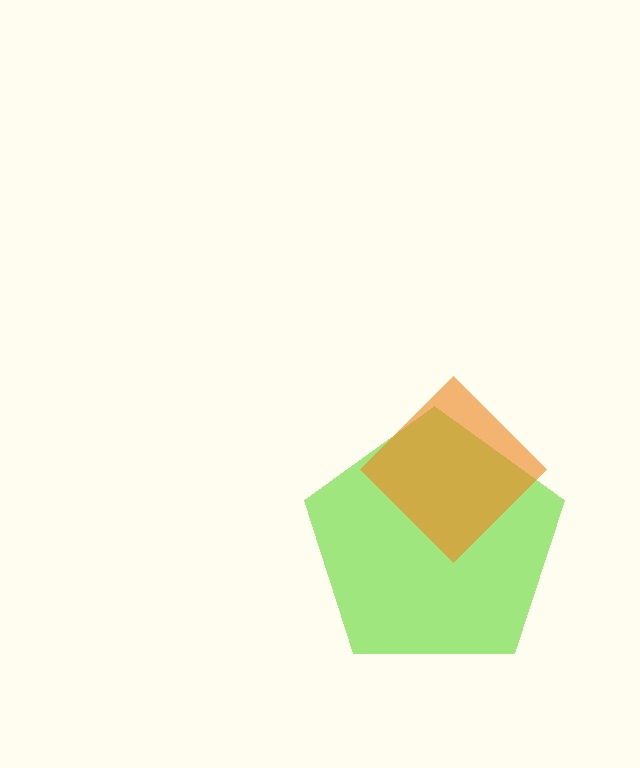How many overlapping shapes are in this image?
There are 2 overlapping shapes in the image.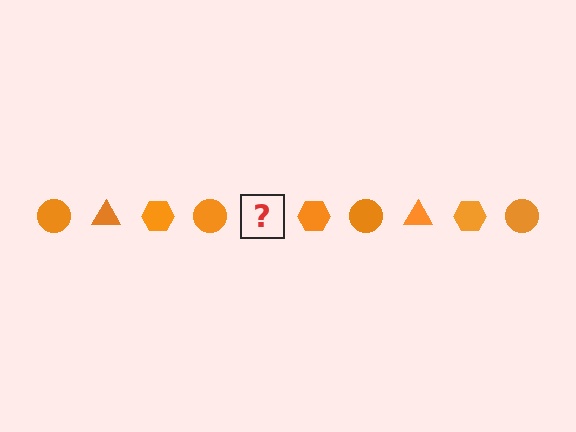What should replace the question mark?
The question mark should be replaced with an orange triangle.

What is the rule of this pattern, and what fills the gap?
The rule is that the pattern cycles through circle, triangle, hexagon shapes in orange. The gap should be filled with an orange triangle.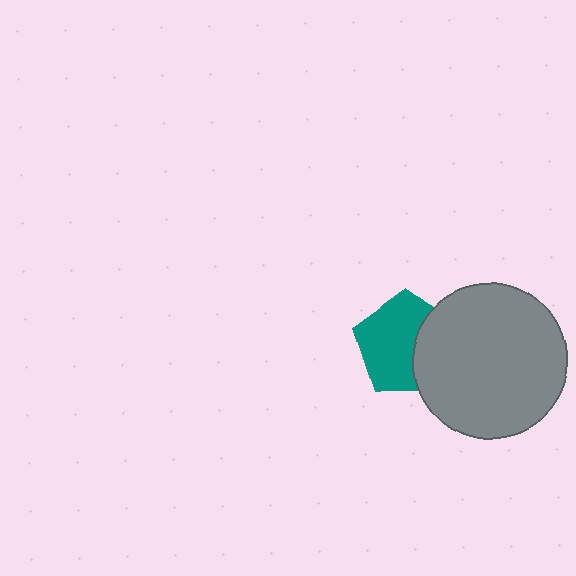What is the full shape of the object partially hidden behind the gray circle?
The partially hidden object is a teal pentagon.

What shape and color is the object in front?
The object in front is a gray circle.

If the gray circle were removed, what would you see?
You would see the complete teal pentagon.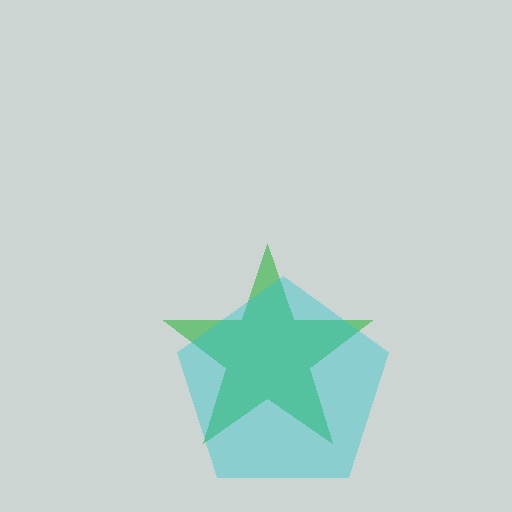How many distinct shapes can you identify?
There are 2 distinct shapes: a green star, a cyan pentagon.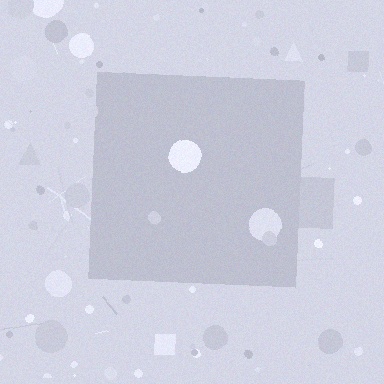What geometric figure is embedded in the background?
A square is embedded in the background.